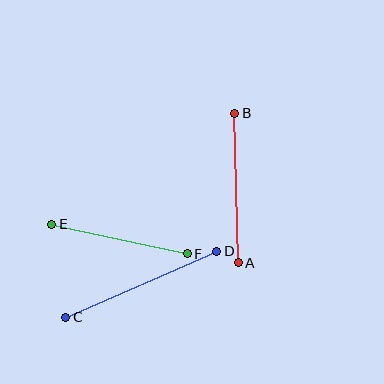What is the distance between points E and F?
The distance is approximately 139 pixels.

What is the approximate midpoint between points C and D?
The midpoint is at approximately (141, 284) pixels.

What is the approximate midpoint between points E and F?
The midpoint is at approximately (120, 239) pixels.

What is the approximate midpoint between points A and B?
The midpoint is at approximately (237, 188) pixels.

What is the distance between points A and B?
The distance is approximately 150 pixels.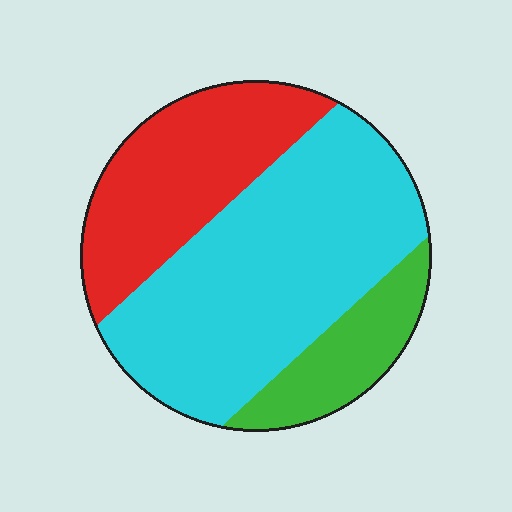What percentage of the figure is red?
Red takes up between a sixth and a third of the figure.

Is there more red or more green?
Red.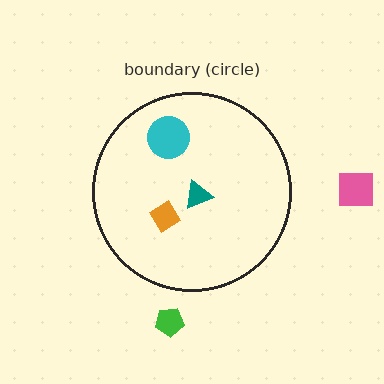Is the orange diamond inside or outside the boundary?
Inside.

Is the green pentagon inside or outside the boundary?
Outside.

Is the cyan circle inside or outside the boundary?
Inside.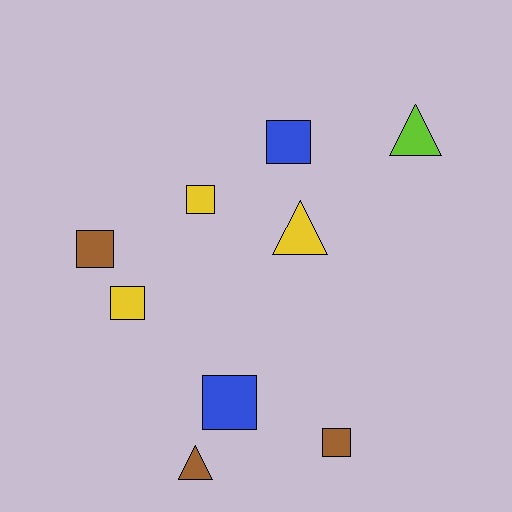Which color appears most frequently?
Brown, with 3 objects.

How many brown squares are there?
There are 2 brown squares.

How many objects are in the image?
There are 9 objects.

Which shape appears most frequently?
Square, with 6 objects.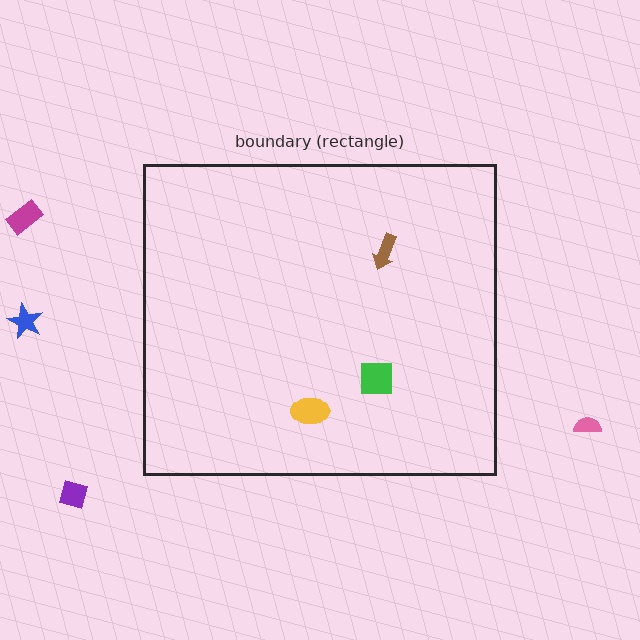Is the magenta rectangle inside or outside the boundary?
Outside.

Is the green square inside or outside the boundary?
Inside.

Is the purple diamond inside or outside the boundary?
Outside.